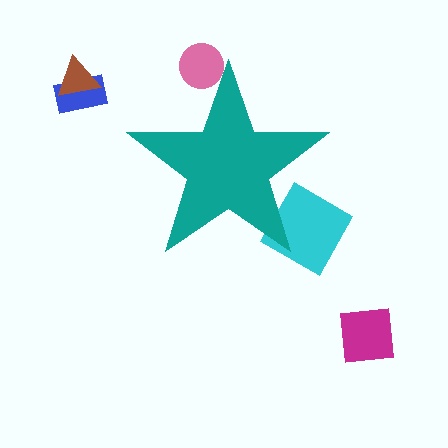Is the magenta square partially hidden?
No, the magenta square is fully visible.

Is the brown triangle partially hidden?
No, the brown triangle is fully visible.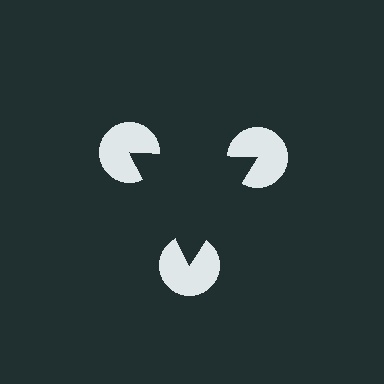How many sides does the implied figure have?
3 sides.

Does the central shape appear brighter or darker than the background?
It typically appears slightly darker than the background, even though no actual brightness change is drawn.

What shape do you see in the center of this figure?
An illusory triangle — its edges are inferred from the aligned wedge cuts in the pac-man discs, not physically drawn.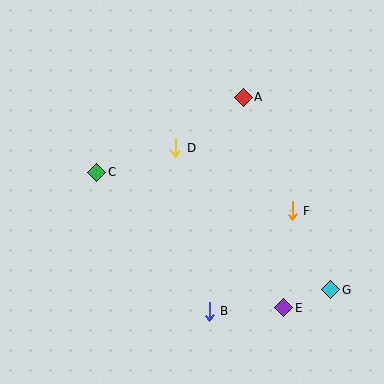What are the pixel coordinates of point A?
Point A is at (243, 97).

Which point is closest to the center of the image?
Point D at (175, 148) is closest to the center.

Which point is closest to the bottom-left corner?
Point B is closest to the bottom-left corner.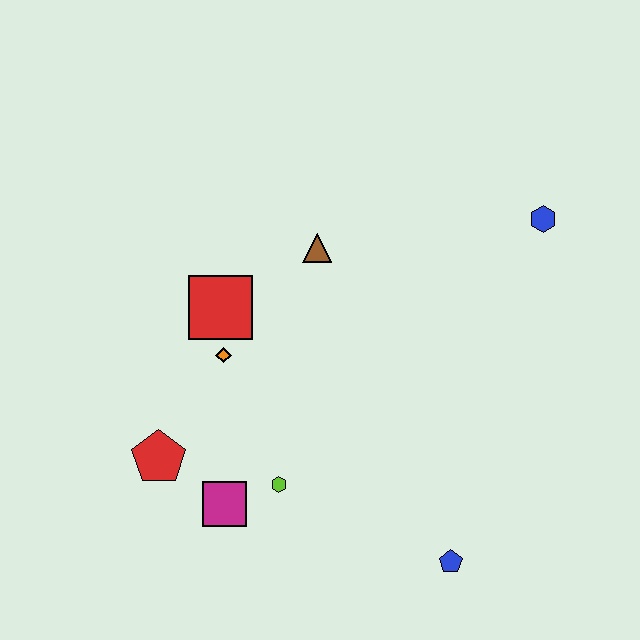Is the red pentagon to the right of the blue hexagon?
No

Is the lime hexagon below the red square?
Yes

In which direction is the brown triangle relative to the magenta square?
The brown triangle is above the magenta square.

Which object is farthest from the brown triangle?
The blue pentagon is farthest from the brown triangle.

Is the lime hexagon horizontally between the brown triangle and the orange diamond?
Yes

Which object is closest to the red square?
The orange diamond is closest to the red square.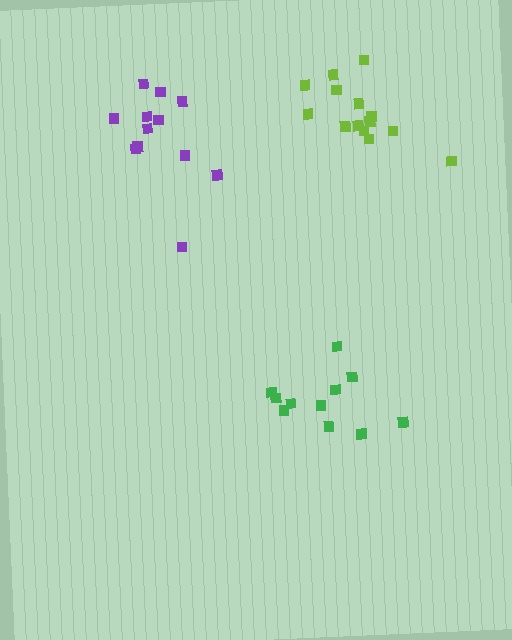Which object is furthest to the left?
The purple cluster is leftmost.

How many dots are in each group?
Group 1: 14 dots, Group 2: 11 dots, Group 3: 12 dots (37 total).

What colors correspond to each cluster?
The clusters are colored: lime, green, purple.